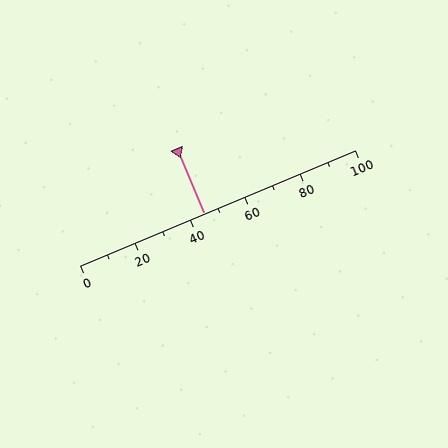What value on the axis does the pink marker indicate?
The marker indicates approximately 45.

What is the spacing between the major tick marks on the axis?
The major ticks are spaced 20 apart.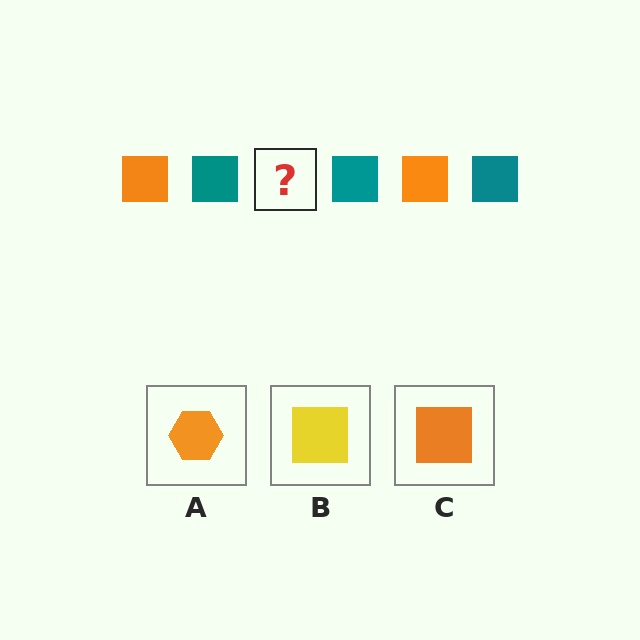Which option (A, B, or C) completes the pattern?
C.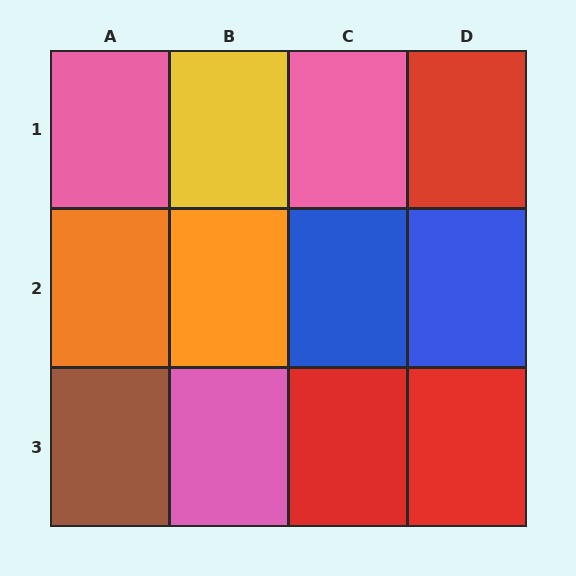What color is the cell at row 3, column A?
Brown.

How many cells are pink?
3 cells are pink.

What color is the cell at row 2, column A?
Orange.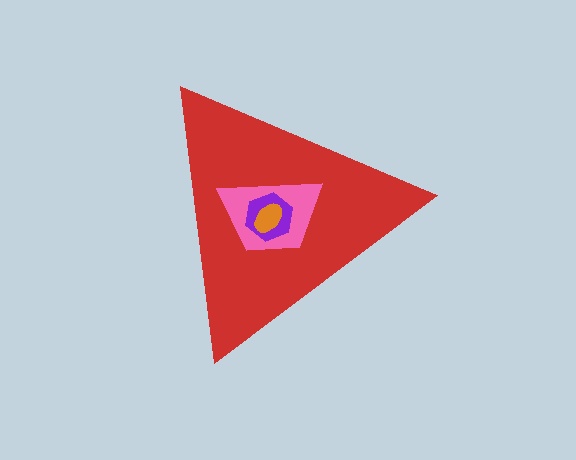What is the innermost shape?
The orange ellipse.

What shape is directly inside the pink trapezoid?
The purple hexagon.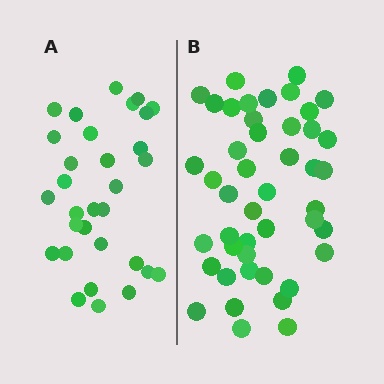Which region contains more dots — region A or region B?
Region B (the right region) has more dots.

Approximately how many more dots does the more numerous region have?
Region B has approximately 15 more dots than region A.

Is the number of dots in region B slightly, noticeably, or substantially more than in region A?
Region B has substantially more. The ratio is roughly 1.5 to 1.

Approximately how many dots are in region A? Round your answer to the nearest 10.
About 30 dots. (The exact count is 31, which rounds to 30.)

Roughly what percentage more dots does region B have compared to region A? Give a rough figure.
About 45% more.